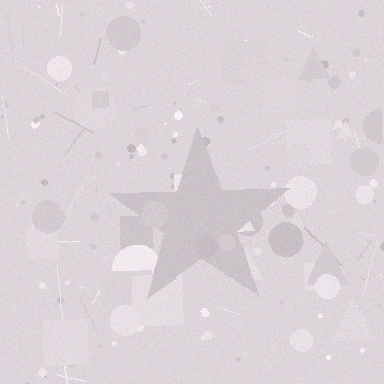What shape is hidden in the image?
A star is hidden in the image.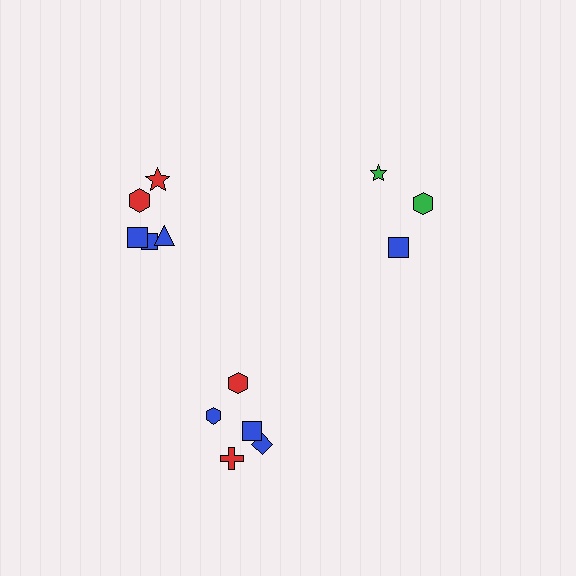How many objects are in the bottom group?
There are 5 objects.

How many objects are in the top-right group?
There are 3 objects.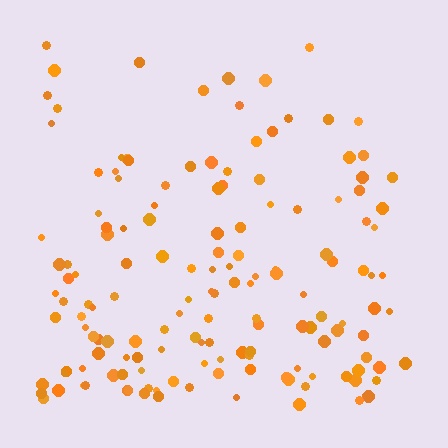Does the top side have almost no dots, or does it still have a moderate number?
Still a moderate number, just noticeably fewer than the bottom.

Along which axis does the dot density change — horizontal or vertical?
Vertical.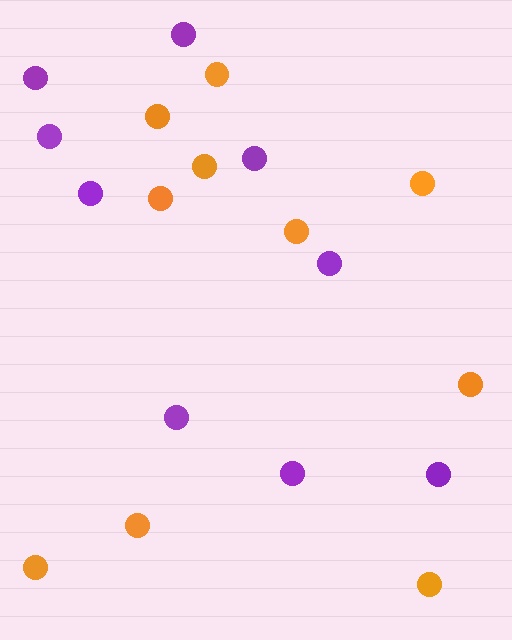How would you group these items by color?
There are 2 groups: one group of purple circles (9) and one group of orange circles (10).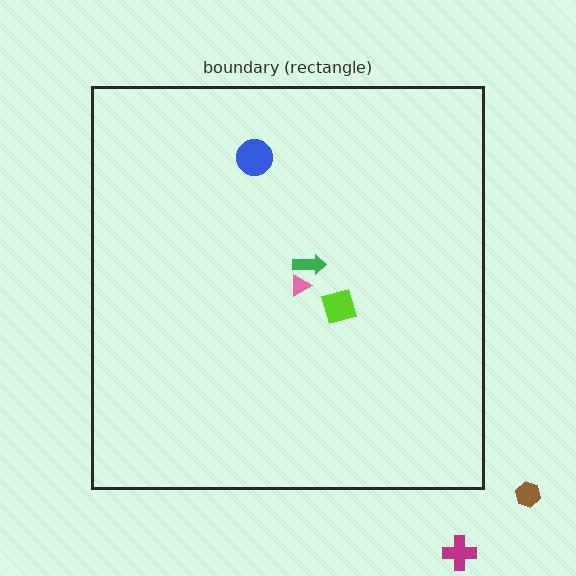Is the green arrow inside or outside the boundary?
Inside.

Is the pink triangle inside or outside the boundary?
Inside.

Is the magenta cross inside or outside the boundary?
Outside.